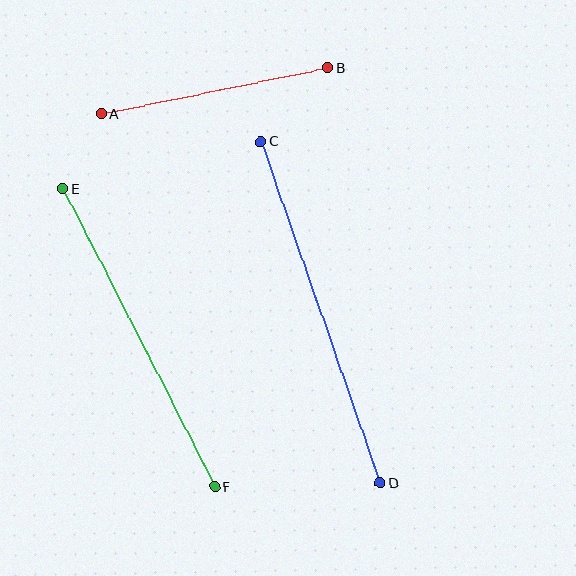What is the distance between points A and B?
The distance is approximately 231 pixels.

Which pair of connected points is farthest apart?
Points C and D are farthest apart.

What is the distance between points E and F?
The distance is approximately 335 pixels.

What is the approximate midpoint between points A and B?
The midpoint is at approximately (215, 91) pixels.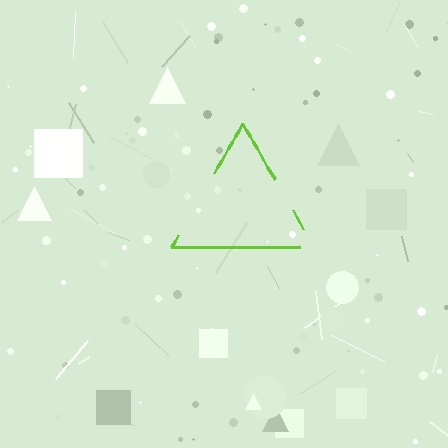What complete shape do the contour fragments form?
The contour fragments form a triangle.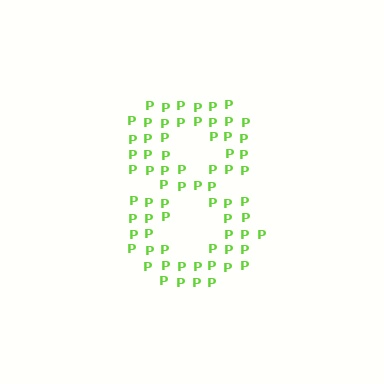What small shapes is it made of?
It is made of small letter P's.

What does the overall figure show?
The overall figure shows the digit 8.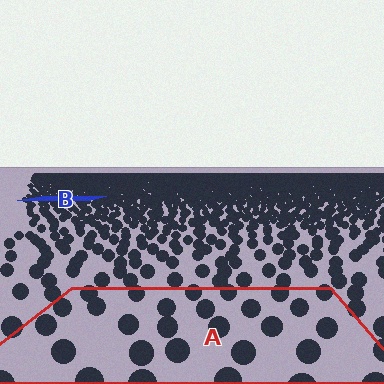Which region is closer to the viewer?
Region A is closer. The texture elements there are larger and more spread out.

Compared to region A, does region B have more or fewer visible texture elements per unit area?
Region B has more texture elements per unit area — they are packed more densely because it is farther away.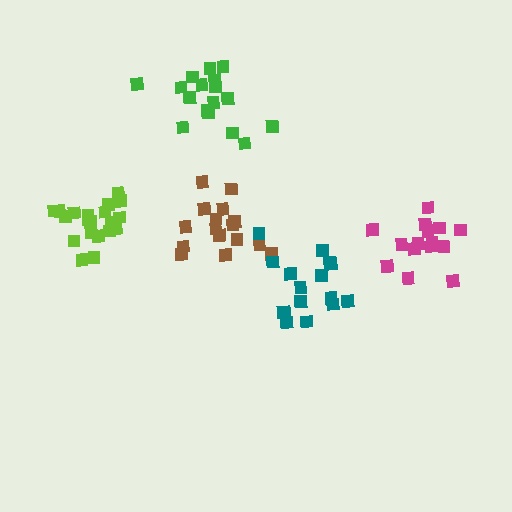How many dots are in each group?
Group 1: 21 dots, Group 2: 15 dots, Group 3: 17 dots, Group 4: 16 dots, Group 5: 16 dots (85 total).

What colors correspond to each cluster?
The clusters are colored: lime, magenta, green, brown, teal.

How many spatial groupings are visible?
There are 5 spatial groupings.